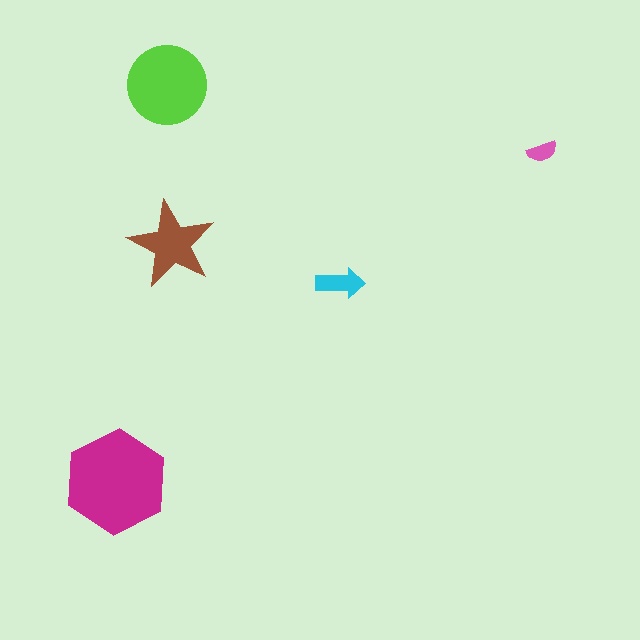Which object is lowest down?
The magenta hexagon is bottommost.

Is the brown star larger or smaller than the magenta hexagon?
Smaller.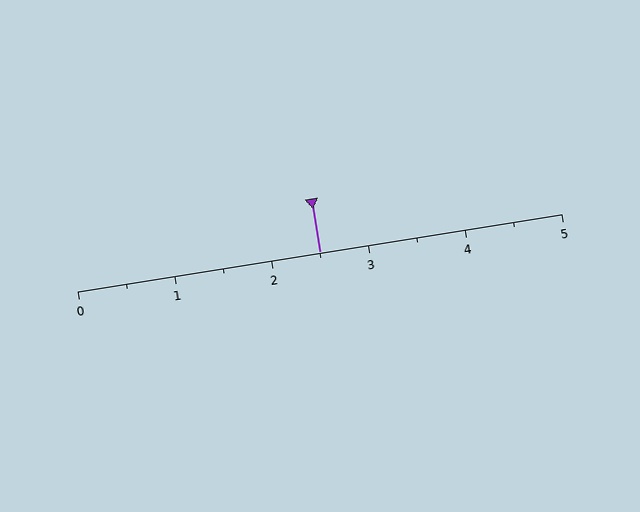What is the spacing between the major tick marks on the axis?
The major ticks are spaced 1 apart.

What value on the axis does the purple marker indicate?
The marker indicates approximately 2.5.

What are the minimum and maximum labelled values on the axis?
The axis runs from 0 to 5.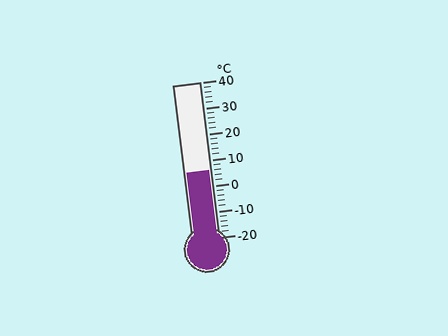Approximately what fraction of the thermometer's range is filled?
The thermometer is filled to approximately 45% of its range.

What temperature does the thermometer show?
The thermometer shows approximately 6°C.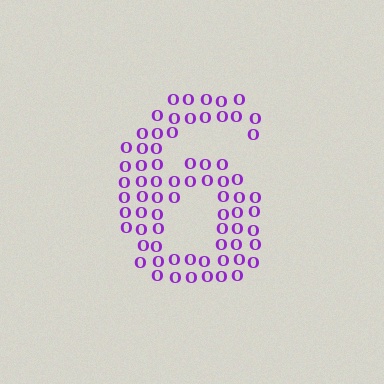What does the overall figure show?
The overall figure shows the digit 6.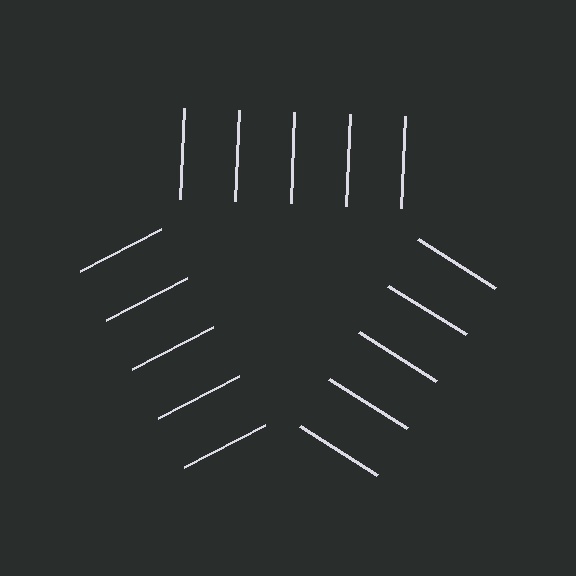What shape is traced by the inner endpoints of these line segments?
An illusory triangle — the line segments terminate on its edges but no continuous stroke is drawn.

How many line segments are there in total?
15 — 5 along each of the 3 edges.